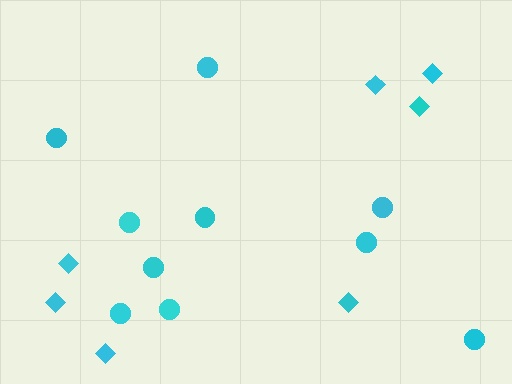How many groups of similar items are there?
There are 2 groups: one group of diamonds (7) and one group of circles (10).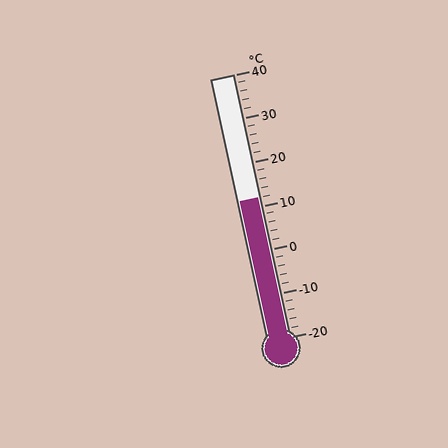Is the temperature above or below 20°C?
The temperature is below 20°C.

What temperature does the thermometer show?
The thermometer shows approximately 12°C.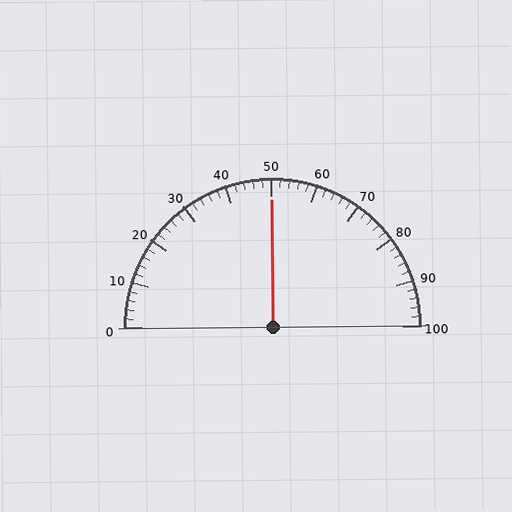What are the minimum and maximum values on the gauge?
The gauge ranges from 0 to 100.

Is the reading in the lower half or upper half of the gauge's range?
The reading is in the upper half of the range (0 to 100).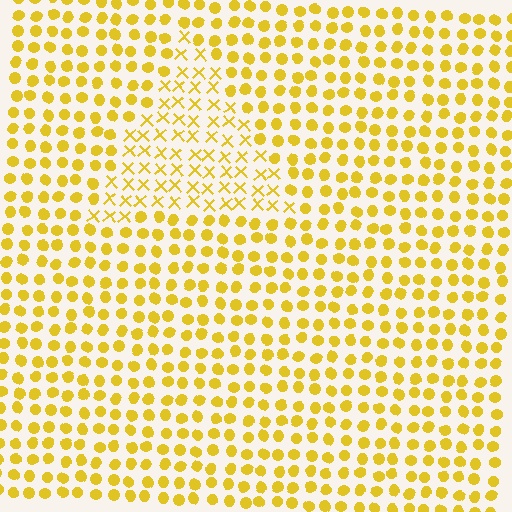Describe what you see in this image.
The image is filled with small yellow elements arranged in a uniform grid. A triangle-shaped region contains X marks, while the surrounding area contains circles. The boundary is defined purely by the change in element shape.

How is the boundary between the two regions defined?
The boundary is defined by a change in element shape: X marks inside vs. circles outside. All elements share the same color and spacing.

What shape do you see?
I see a triangle.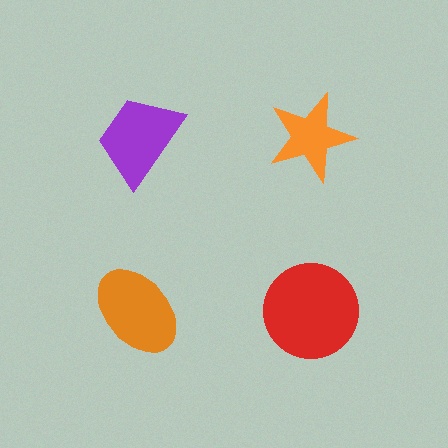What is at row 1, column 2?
An orange star.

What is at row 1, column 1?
A purple trapezoid.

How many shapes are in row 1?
2 shapes.